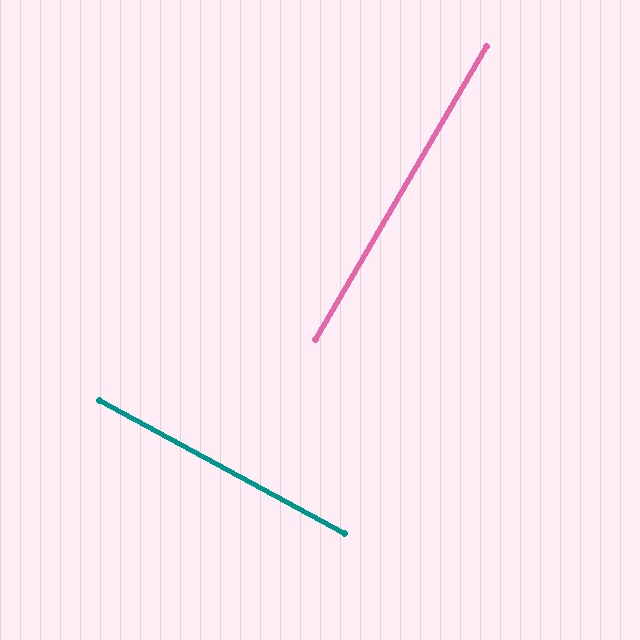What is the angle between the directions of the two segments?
Approximately 88 degrees.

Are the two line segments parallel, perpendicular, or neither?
Perpendicular — they meet at approximately 88°.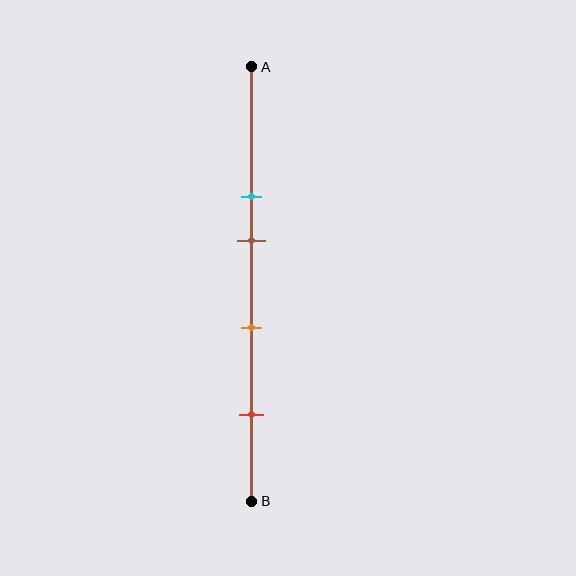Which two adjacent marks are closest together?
The cyan and brown marks are the closest adjacent pair.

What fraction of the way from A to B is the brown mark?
The brown mark is approximately 40% (0.4) of the way from A to B.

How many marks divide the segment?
There are 4 marks dividing the segment.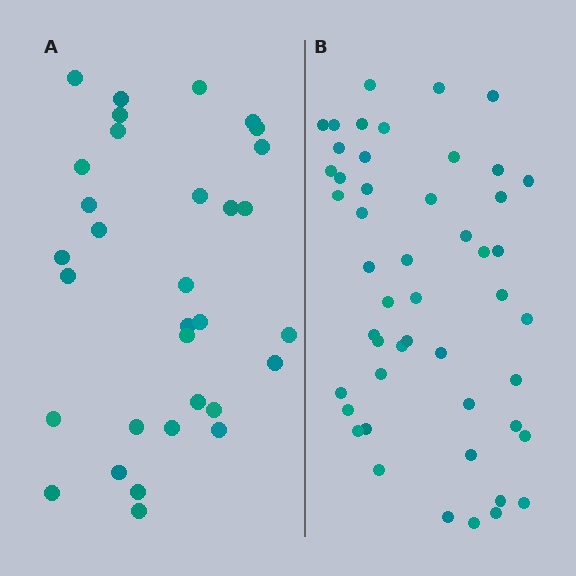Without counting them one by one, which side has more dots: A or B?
Region B (the right region) has more dots.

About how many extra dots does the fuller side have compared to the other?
Region B has approximately 15 more dots than region A.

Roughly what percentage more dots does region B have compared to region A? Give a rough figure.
About 55% more.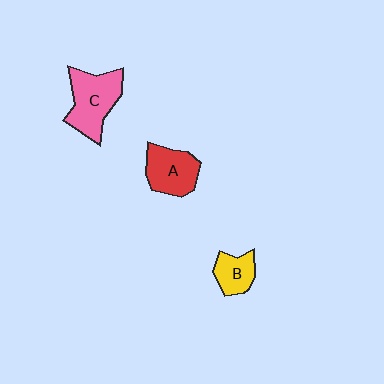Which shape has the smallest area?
Shape B (yellow).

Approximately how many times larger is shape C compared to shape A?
Approximately 1.3 times.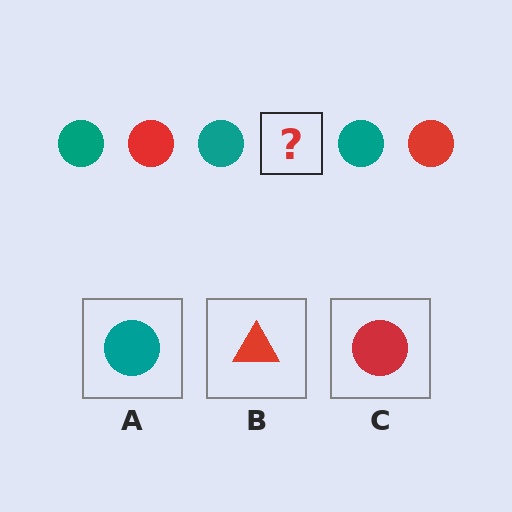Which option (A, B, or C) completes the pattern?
C.